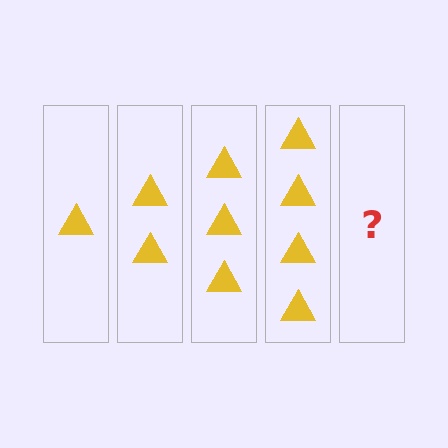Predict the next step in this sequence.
The next step is 5 triangles.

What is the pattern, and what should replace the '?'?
The pattern is that each step adds one more triangle. The '?' should be 5 triangles.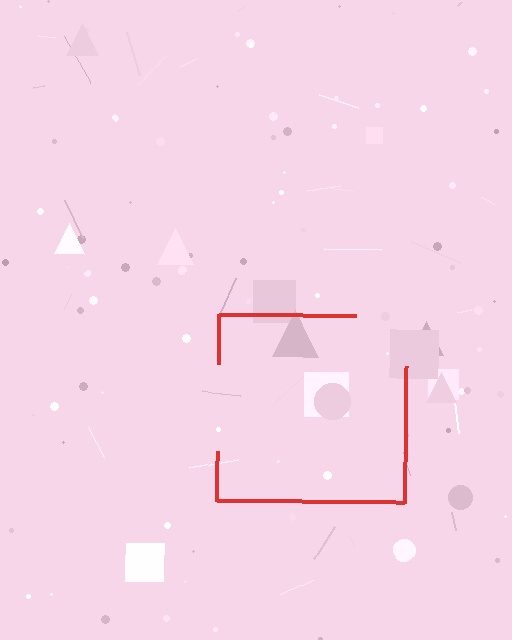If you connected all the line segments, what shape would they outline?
They would outline a square.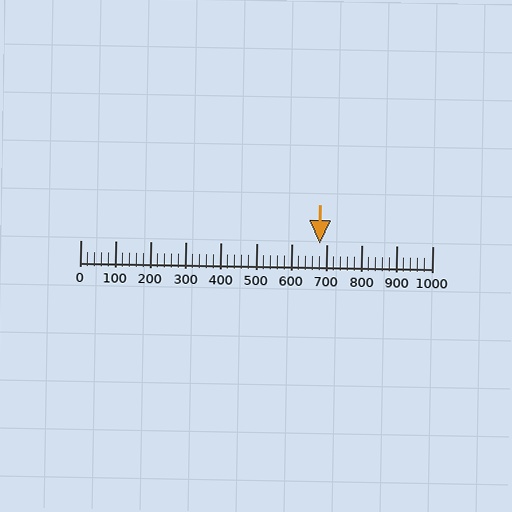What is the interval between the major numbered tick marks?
The major tick marks are spaced 100 units apart.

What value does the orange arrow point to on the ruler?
The orange arrow points to approximately 680.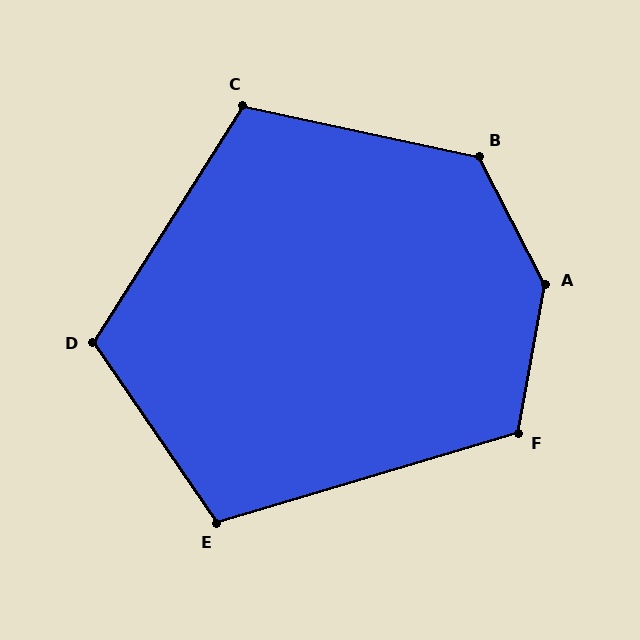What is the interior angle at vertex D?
Approximately 113 degrees (obtuse).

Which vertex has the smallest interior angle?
E, at approximately 108 degrees.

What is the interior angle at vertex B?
Approximately 130 degrees (obtuse).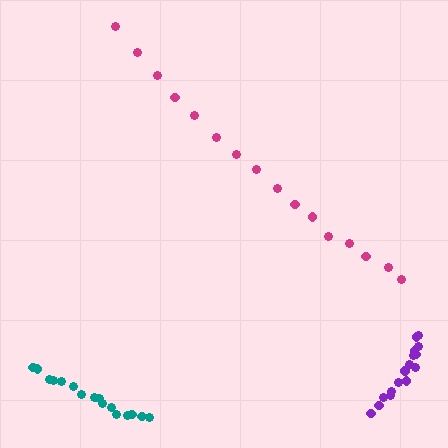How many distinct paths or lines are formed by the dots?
There are 3 distinct paths.